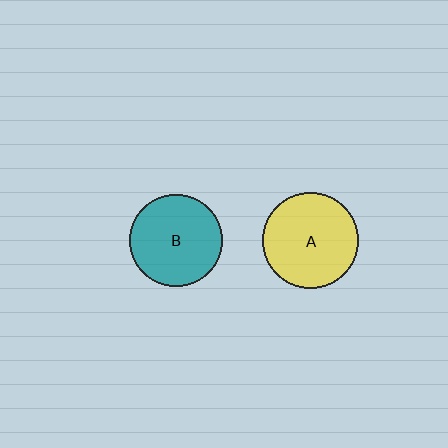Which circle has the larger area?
Circle A (yellow).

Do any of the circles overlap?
No, none of the circles overlap.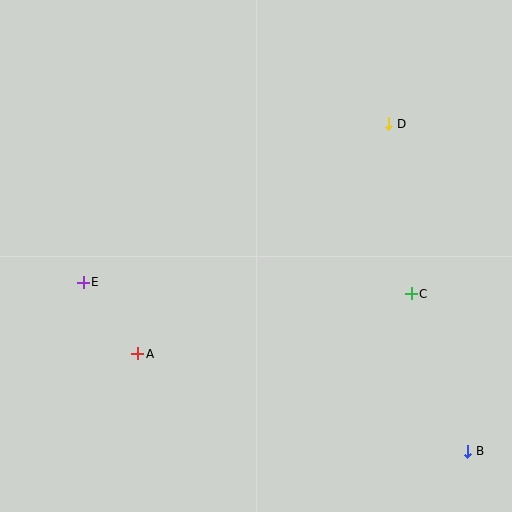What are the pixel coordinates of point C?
Point C is at (411, 294).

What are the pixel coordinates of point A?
Point A is at (138, 354).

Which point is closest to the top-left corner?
Point E is closest to the top-left corner.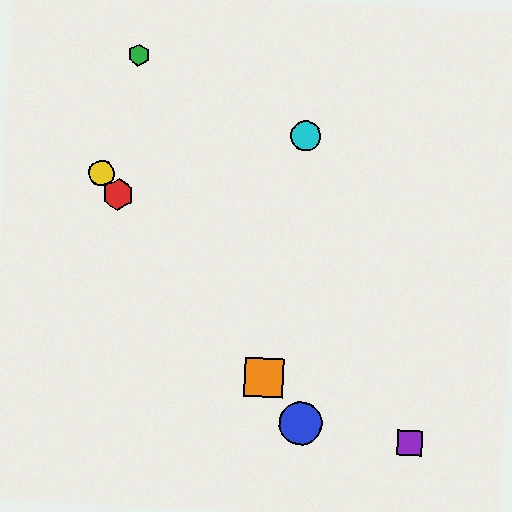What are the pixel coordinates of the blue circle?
The blue circle is at (301, 423).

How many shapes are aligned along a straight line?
4 shapes (the red hexagon, the blue circle, the yellow circle, the orange square) are aligned along a straight line.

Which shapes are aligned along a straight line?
The red hexagon, the blue circle, the yellow circle, the orange square are aligned along a straight line.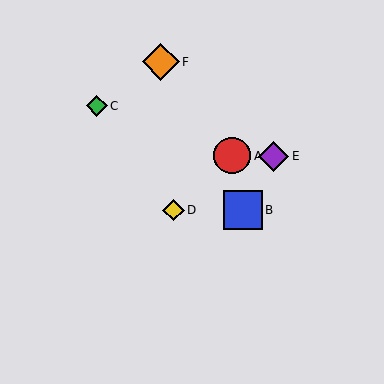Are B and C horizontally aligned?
No, B is at y≈210 and C is at y≈106.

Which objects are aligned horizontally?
Objects B, D are aligned horizontally.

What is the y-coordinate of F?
Object F is at y≈62.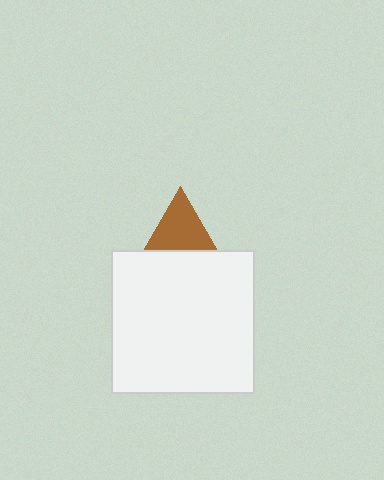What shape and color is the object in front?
The object in front is a white square.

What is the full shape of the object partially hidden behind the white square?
The partially hidden object is a brown triangle.